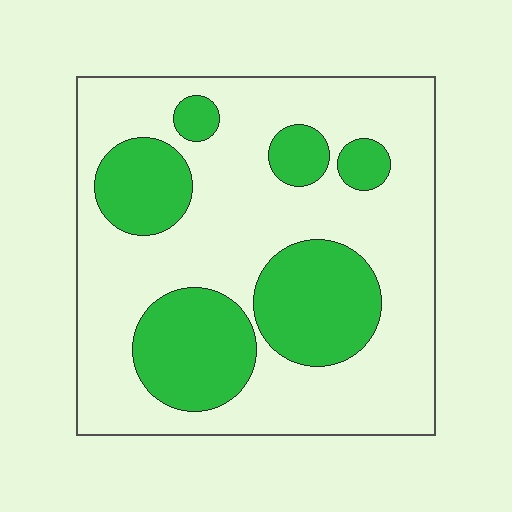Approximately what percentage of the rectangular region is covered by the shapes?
Approximately 30%.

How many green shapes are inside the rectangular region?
6.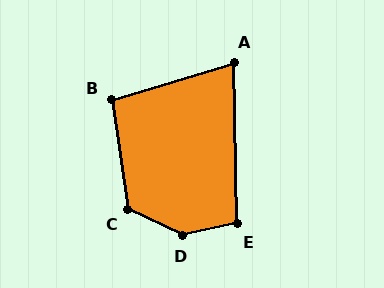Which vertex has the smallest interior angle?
A, at approximately 74 degrees.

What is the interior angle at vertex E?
Approximately 101 degrees (obtuse).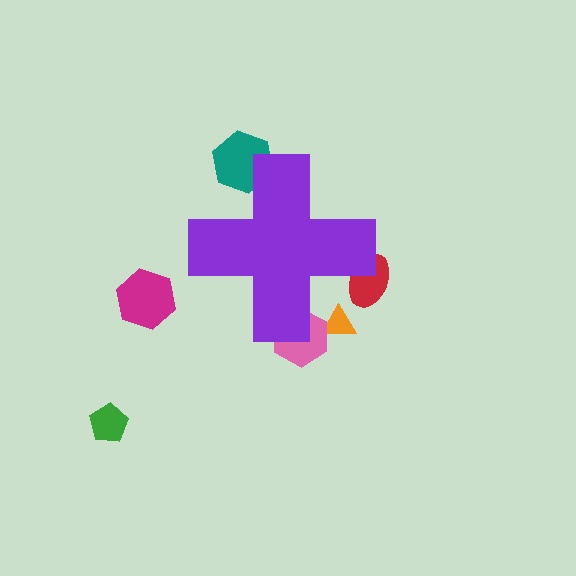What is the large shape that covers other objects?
A purple cross.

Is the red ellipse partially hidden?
Yes, the red ellipse is partially hidden behind the purple cross.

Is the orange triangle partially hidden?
Yes, the orange triangle is partially hidden behind the purple cross.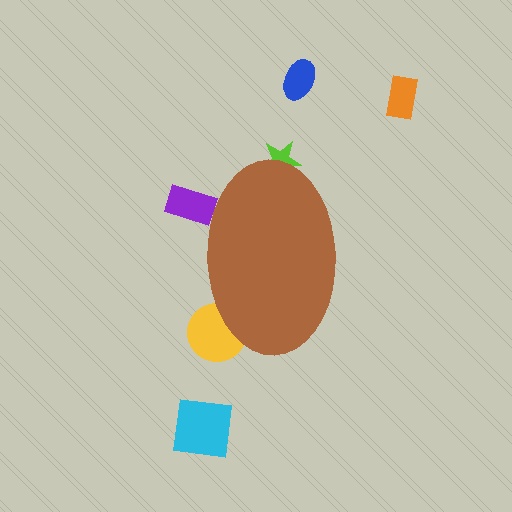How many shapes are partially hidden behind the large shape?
3 shapes are partially hidden.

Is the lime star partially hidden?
Yes, the lime star is partially hidden behind the brown ellipse.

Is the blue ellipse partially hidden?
No, the blue ellipse is fully visible.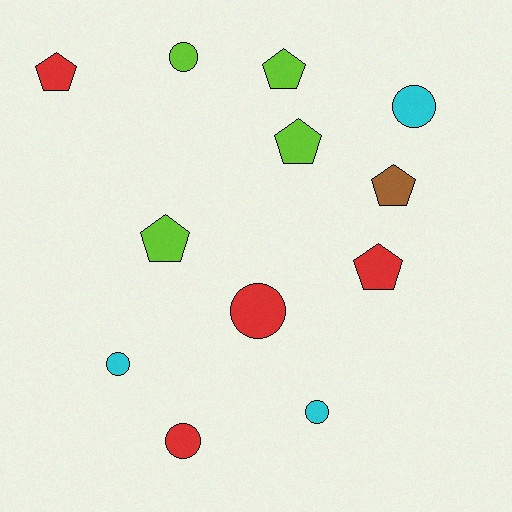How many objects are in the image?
There are 12 objects.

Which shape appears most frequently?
Circle, with 6 objects.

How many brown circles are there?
There are no brown circles.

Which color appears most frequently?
Red, with 4 objects.